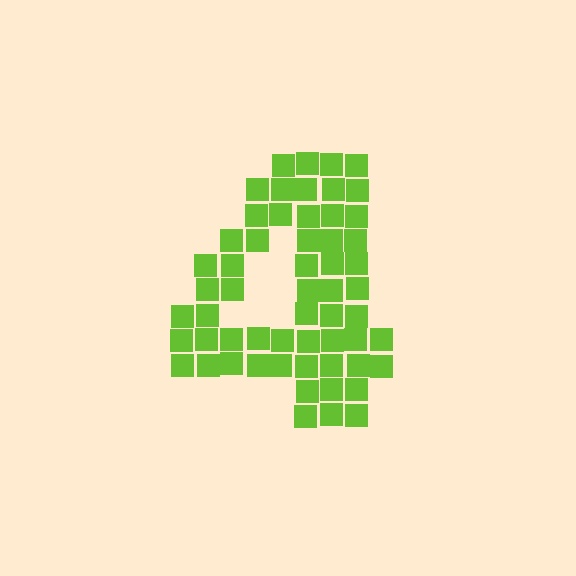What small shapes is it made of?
It is made of small squares.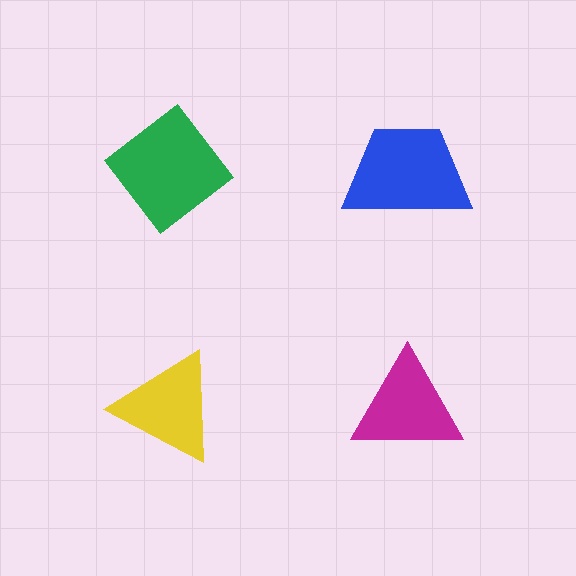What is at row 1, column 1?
A green diamond.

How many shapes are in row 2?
2 shapes.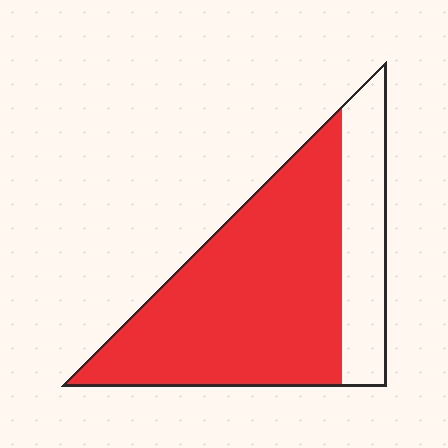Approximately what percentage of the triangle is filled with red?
Approximately 75%.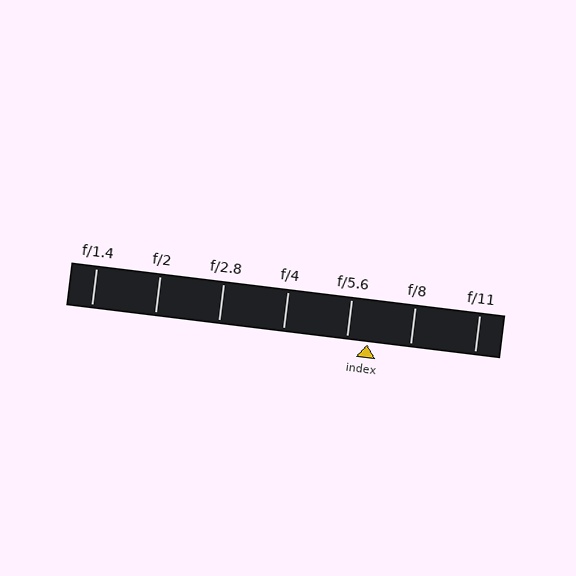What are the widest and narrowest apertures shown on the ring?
The widest aperture shown is f/1.4 and the narrowest is f/11.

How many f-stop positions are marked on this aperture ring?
There are 7 f-stop positions marked.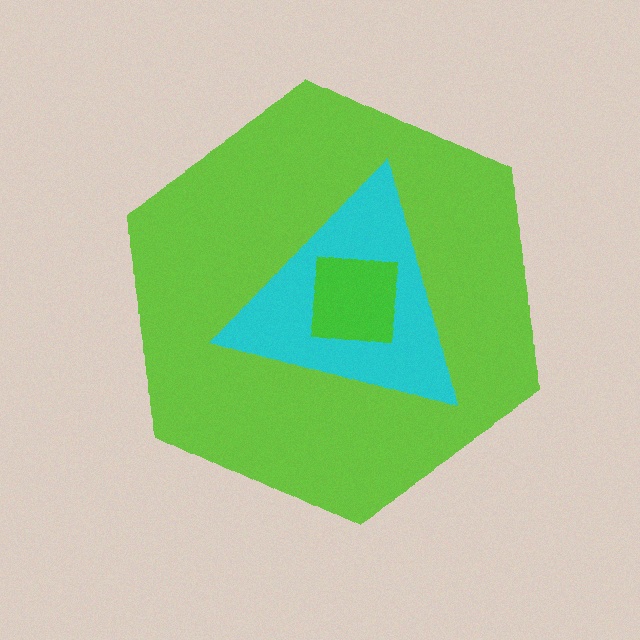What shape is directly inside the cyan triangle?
The green square.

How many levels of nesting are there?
3.